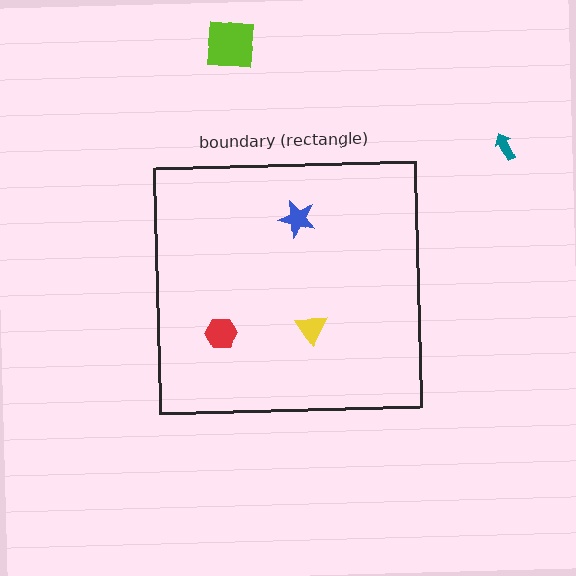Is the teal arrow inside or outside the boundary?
Outside.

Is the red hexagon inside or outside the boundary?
Inside.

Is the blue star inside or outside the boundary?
Inside.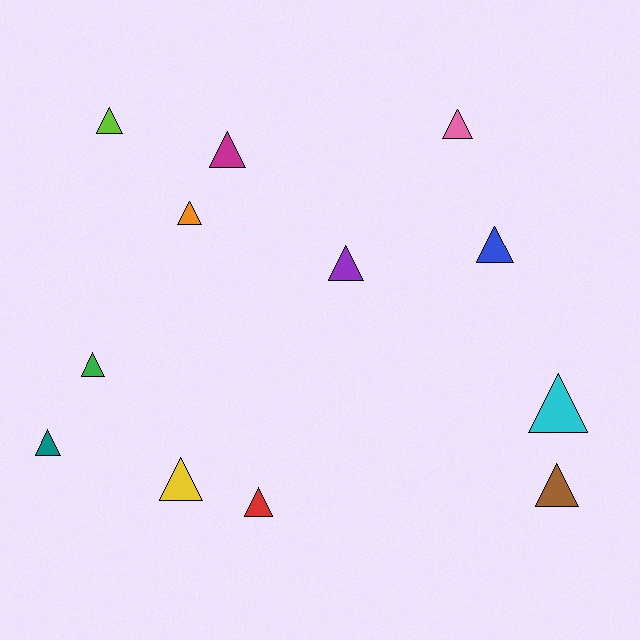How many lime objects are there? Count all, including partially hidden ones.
There is 1 lime object.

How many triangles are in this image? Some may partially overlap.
There are 12 triangles.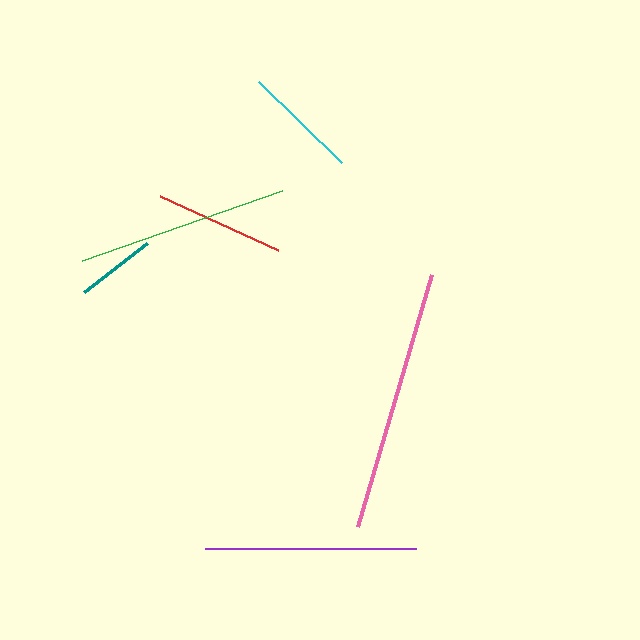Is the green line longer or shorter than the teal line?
The green line is longer than the teal line.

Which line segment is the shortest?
The teal line is the shortest at approximately 80 pixels.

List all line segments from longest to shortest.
From longest to shortest: pink, green, purple, red, cyan, teal.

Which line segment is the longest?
The pink line is the longest at approximately 263 pixels.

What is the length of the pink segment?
The pink segment is approximately 263 pixels long.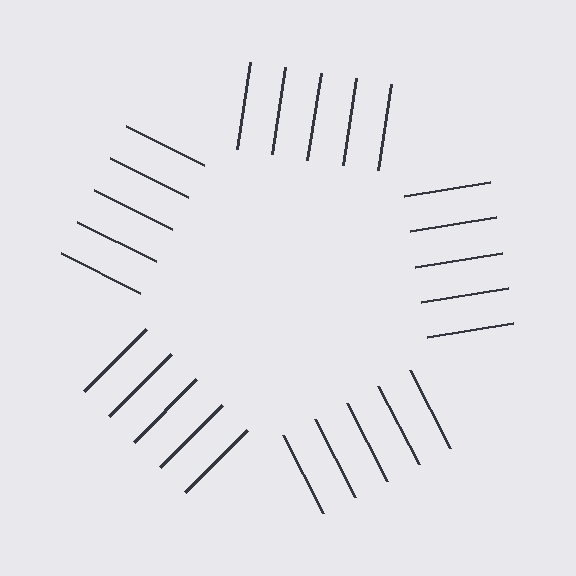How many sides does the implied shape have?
5 sides — the line-ends trace a pentagon.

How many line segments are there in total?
25 — 5 along each of the 5 edges.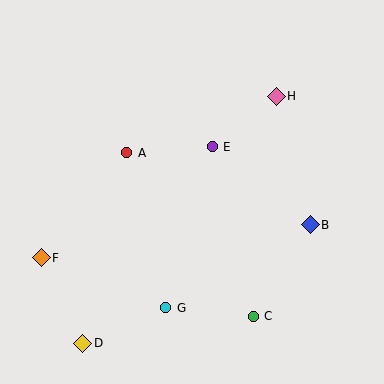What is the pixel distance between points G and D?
The distance between G and D is 90 pixels.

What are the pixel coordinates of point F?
Point F is at (41, 258).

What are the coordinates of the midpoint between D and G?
The midpoint between D and G is at (124, 326).